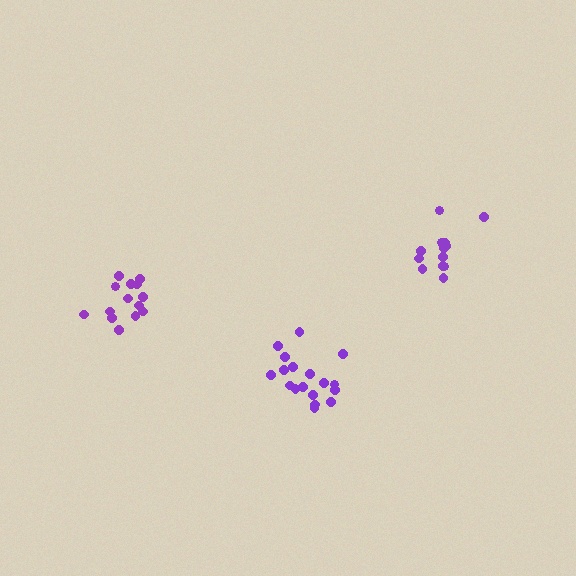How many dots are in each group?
Group 1: 14 dots, Group 2: 18 dots, Group 3: 13 dots (45 total).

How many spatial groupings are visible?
There are 3 spatial groupings.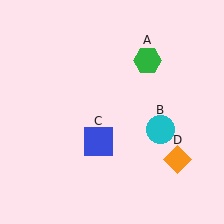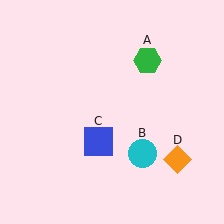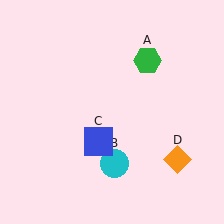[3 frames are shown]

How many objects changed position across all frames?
1 object changed position: cyan circle (object B).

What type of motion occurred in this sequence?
The cyan circle (object B) rotated clockwise around the center of the scene.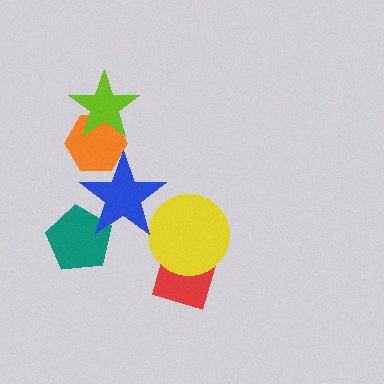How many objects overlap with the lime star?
1 object overlaps with the lime star.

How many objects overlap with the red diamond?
1 object overlaps with the red diamond.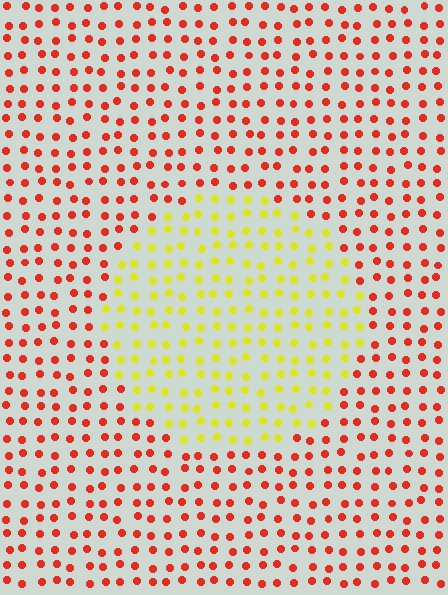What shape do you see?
I see a circle.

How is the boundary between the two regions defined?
The boundary is defined purely by a slight shift in hue (about 59 degrees). Spacing, size, and orientation are identical on both sides.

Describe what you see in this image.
The image is filled with small red elements in a uniform arrangement. A circle-shaped region is visible where the elements are tinted to a slightly different hue, forming a subtle color boundary.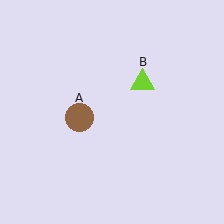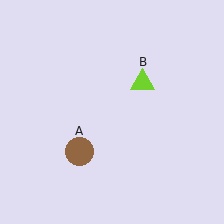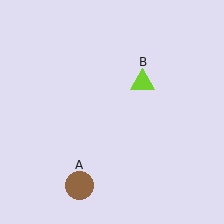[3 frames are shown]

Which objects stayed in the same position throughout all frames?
Lime triangle (object B) remained stationary.